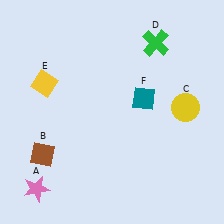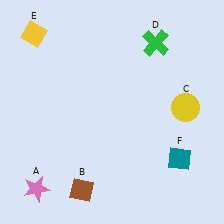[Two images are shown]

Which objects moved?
The objects that moved are: the brown diamond (B), the yellow diamond (E), the teal diamond (F).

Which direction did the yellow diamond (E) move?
The yellow diamond (E) moved up.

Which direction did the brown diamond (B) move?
The brown diamond (B) moved right.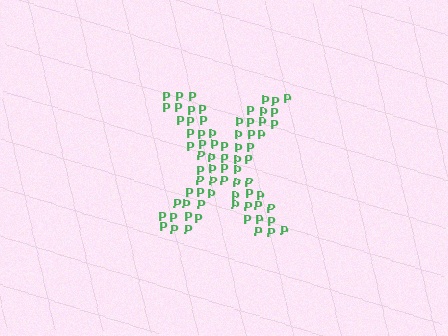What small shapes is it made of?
It is made of small letter P's.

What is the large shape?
The large shape is the letter X.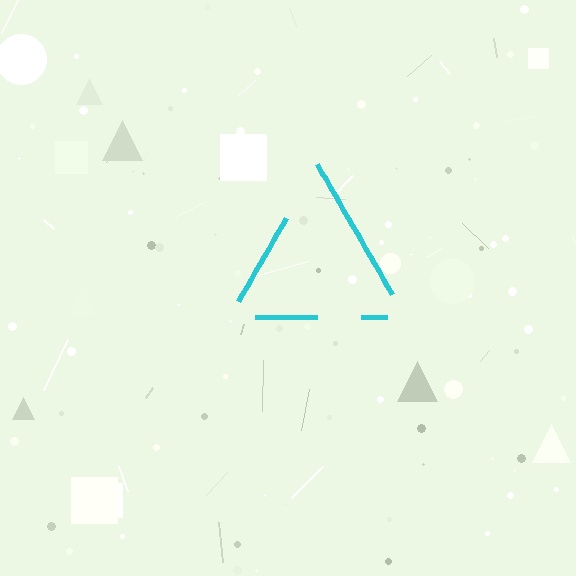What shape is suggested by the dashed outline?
The dashed outline suggests a triangle.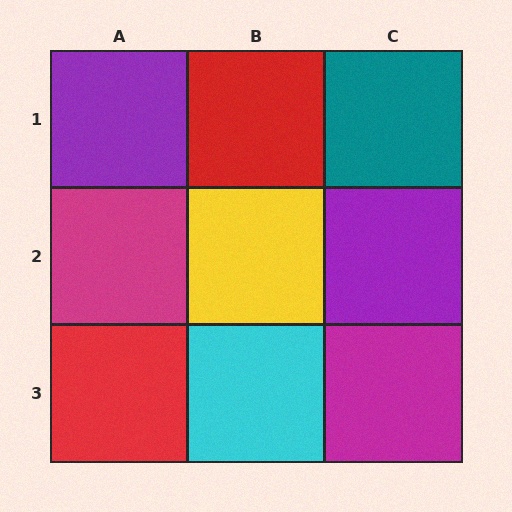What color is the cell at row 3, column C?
Magenta.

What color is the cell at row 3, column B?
Cyan.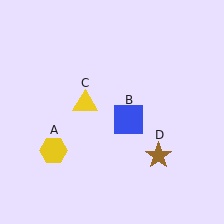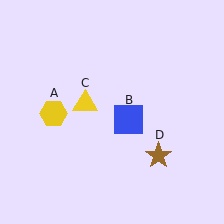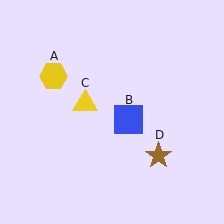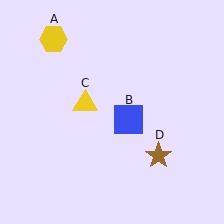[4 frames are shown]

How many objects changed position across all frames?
1 object changed position: yellow hexagon (object A).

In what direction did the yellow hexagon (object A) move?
The yellow hexagon (object A) moved up.